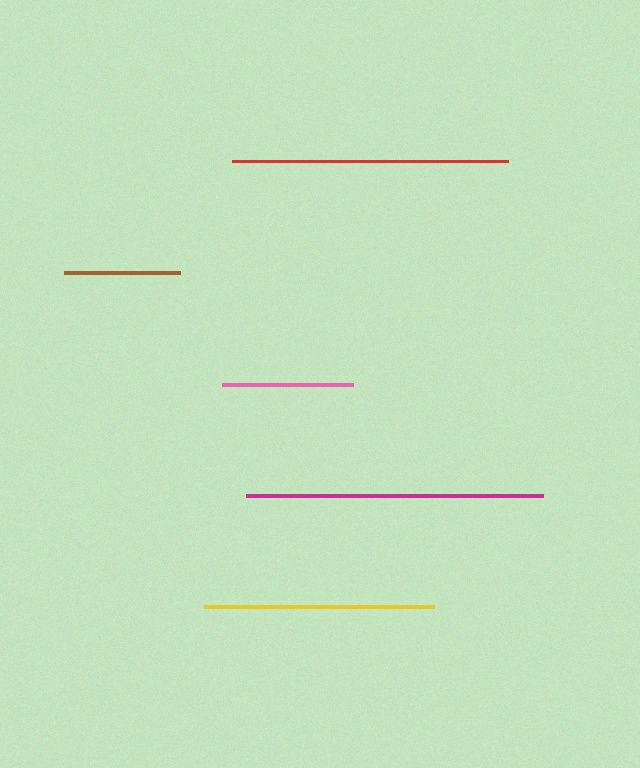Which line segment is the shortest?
The brown line is the shortest at approximately 116 pixels.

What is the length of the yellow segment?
The yellow segment is approximately 230 pixels long.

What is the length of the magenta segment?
The magenta segment is approximately 297 pixels long.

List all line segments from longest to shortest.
From longest to shortest: magenta, red, yellow, pink, brown.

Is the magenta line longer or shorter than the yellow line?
The magenta line is longer than the yellow line.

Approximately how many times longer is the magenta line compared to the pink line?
The magenta line is approximately 2.3 times the length of the pink line.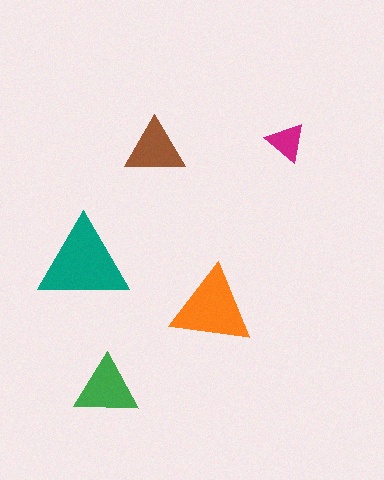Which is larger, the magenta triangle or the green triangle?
The green one.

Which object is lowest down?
The green triangle is bottommost.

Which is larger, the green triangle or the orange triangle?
The orange one.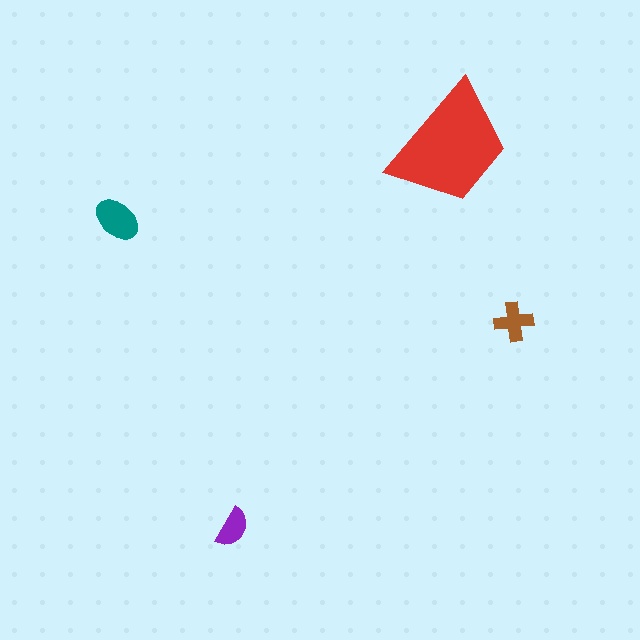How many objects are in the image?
There are 4 objects in the image.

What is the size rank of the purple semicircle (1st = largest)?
4th.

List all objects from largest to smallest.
The red trapezoid, the teal ellipse, the brown cross, the purple semicircle.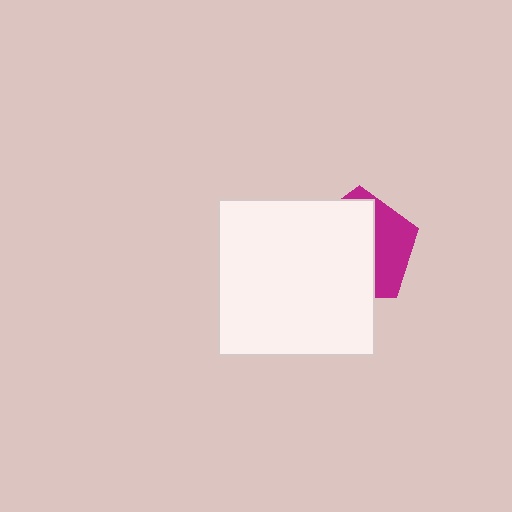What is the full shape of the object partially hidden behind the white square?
The partially hidden object is a magenta pentagon.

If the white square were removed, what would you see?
You would see the complete magenta pentagon.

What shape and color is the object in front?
The object in front is a white square.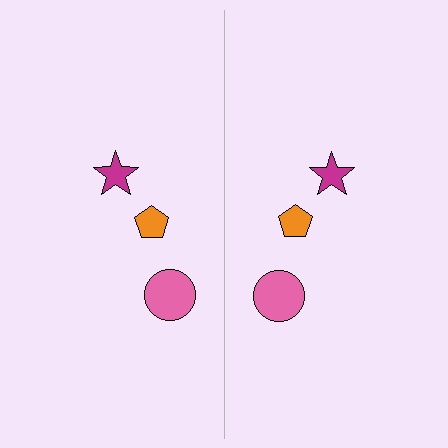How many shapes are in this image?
There are 6 shapes in this image.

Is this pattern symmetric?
Yes, this pattern has bilateral (reflection) symmetry.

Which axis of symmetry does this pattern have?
The pattern has a vertical axis of symmetry running through the center of the image.